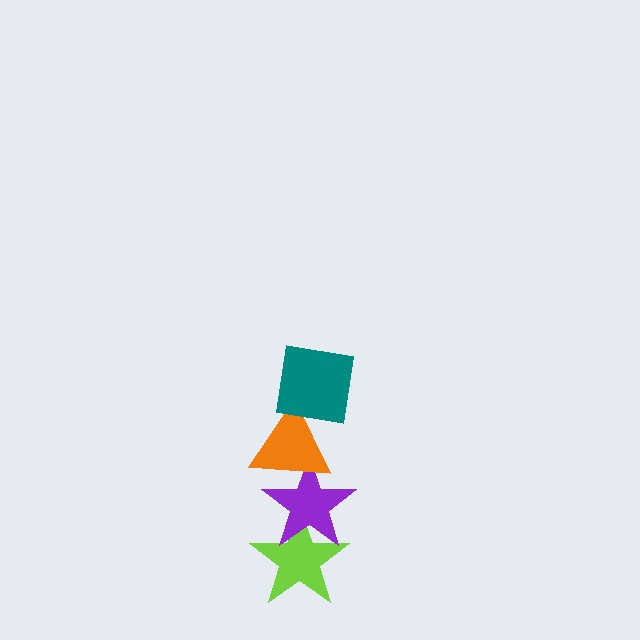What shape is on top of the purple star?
The orange triangle is on top of the purple star.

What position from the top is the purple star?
The purple star is 3rd from the top.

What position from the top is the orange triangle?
The orange triangle is 2nd from the top.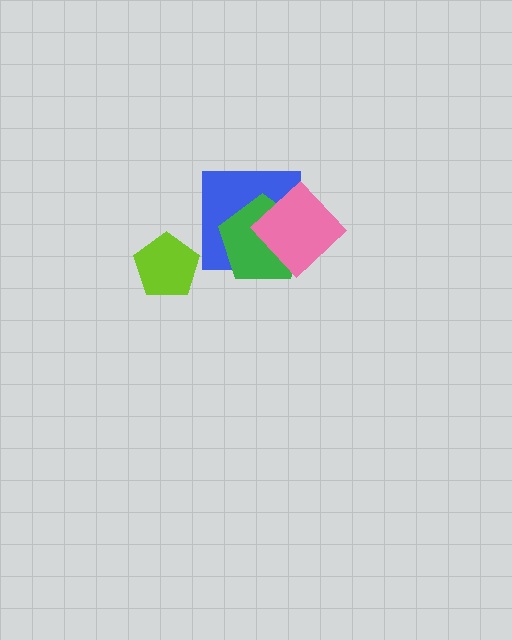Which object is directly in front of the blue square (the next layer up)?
The green pentagon is directly in front of the blue square.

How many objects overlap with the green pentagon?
2 objects overlap with the green pentagon.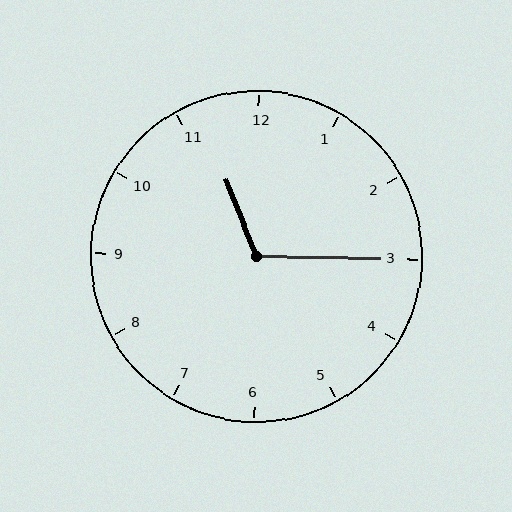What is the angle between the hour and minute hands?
Approximately 112 degrees.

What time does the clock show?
11:15.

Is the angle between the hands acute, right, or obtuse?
It is obtuse.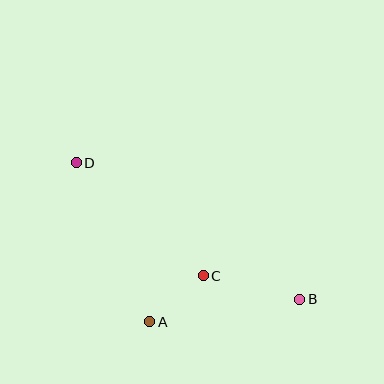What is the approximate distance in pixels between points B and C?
The distance between B and C is approximately 100 pixels.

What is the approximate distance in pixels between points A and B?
The distance between A and B is approximately 152 pixels.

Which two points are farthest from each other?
Points B and D are farthest from each other.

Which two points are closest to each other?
Points A and C are closest to each other.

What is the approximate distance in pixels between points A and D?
The distance between A and D is approximately 175 pixels.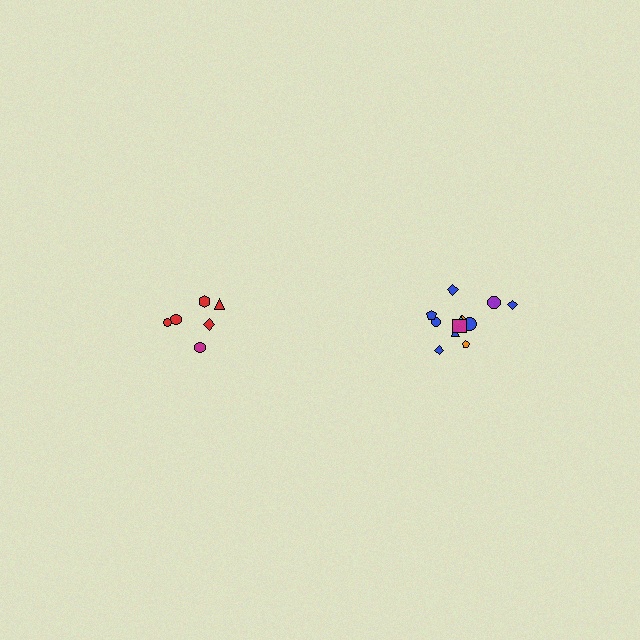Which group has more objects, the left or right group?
The right group.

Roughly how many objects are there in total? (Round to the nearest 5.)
Roughly 20 objects in total.